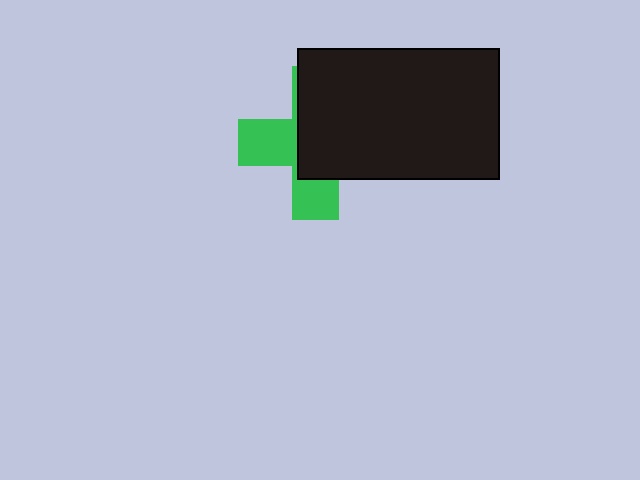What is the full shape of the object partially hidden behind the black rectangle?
The partially hidden object is a green cross.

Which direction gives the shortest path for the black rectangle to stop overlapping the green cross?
Moving right gives the shortest separation.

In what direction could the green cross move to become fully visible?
The green cross could move left. That would shift it out from behind the black rectangle entirely.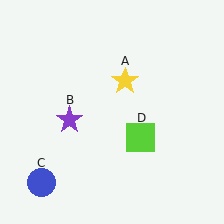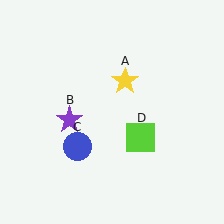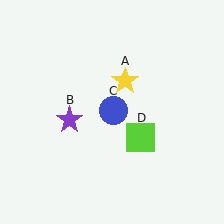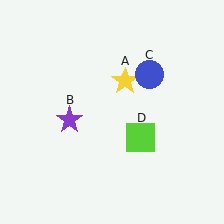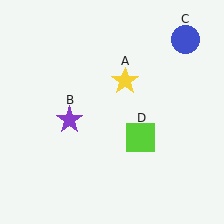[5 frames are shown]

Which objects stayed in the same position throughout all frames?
Yellow star (object A) and purple star (object B) and lime square (object D) remained stationary.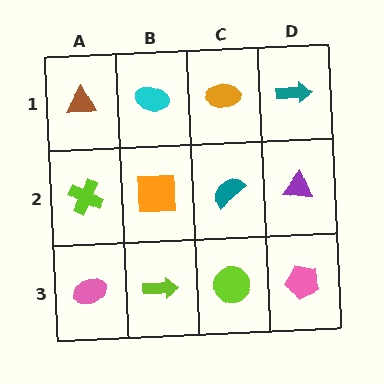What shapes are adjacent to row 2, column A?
A brown triangle (row 1, column A), a pink ellipse (row 3, column A), an orange square (row 2, column B).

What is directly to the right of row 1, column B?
An orange ellipse.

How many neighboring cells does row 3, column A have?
2.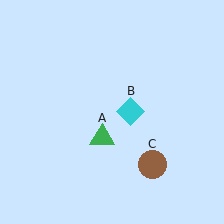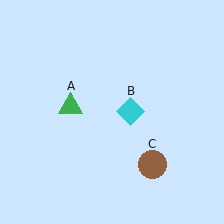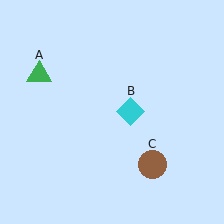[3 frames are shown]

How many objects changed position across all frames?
1 object changed position: green triangle (object A).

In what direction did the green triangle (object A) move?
The green triangle (object A) moved up and to the left.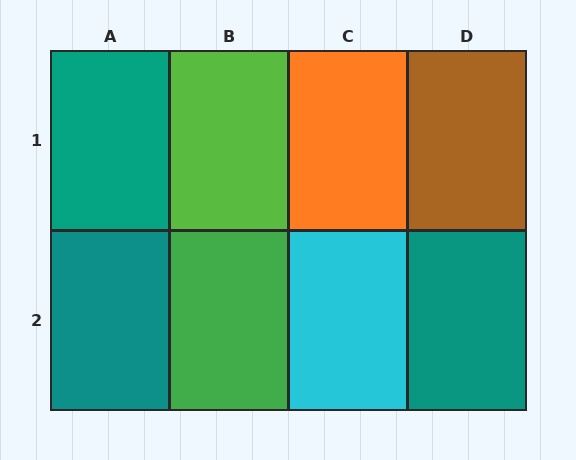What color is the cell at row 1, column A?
Teal.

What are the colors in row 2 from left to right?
Teal, green, cyan, teal.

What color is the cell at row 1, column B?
Lime.